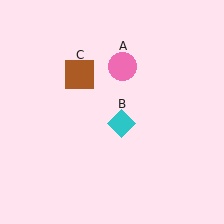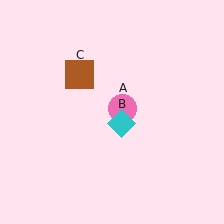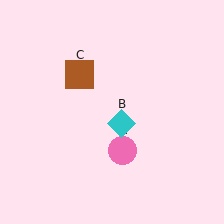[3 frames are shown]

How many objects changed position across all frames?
1 object changed position: pink circle (object A).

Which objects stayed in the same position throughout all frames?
Cyan diamond (object B) and brown square (object C) remained stationary.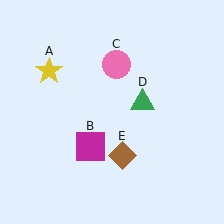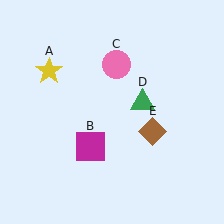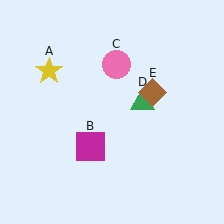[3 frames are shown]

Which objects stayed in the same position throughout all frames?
Yellow star (object A) and magenta square (object B) and pink circle (object C) and green triangle (object D) remained stationary.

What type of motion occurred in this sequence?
The brown diamond (object E) rotated counterclockwise around the center of the scene.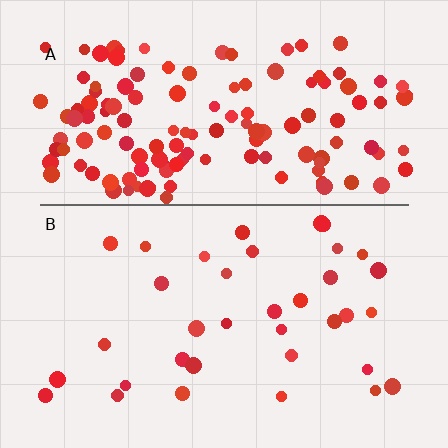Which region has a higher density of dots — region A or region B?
A (the top).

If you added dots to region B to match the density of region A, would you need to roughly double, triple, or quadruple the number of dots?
Approximately quadruple.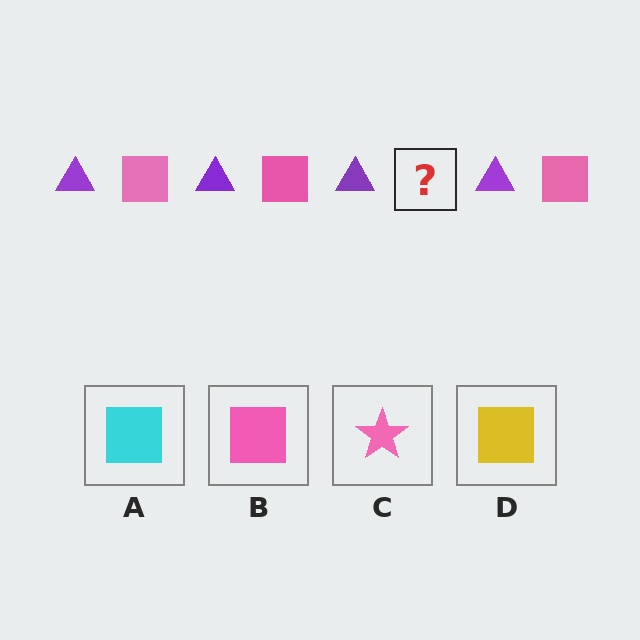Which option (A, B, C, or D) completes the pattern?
B.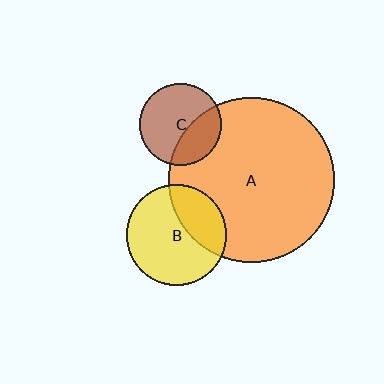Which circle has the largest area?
Circle A (orange).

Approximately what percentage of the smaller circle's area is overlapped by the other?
Approximately 35%.